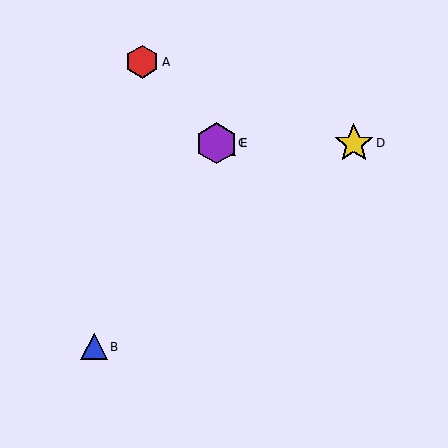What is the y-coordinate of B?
Object B is at y≈347.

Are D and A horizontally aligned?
No, D is at y≈143 and A is at y≈62.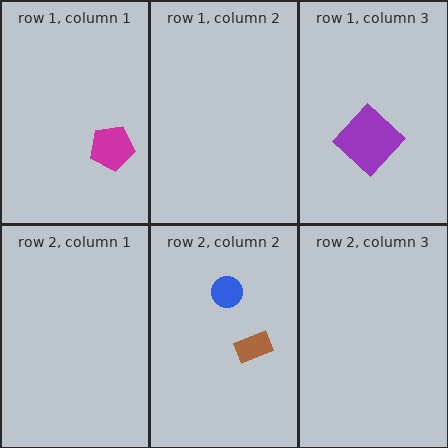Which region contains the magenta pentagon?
The row 1, column 1 region.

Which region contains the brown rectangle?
The row 2, column 2 region.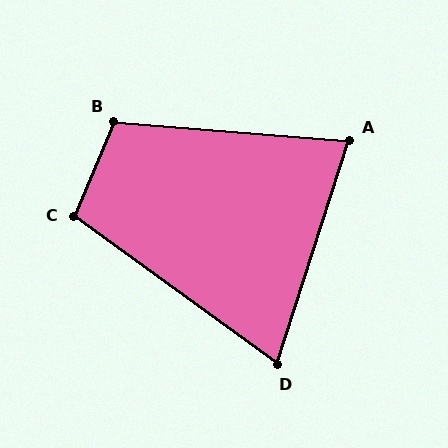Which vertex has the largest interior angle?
B, at approximately 108 degrees.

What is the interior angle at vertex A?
Approximately 77 degrees (acute).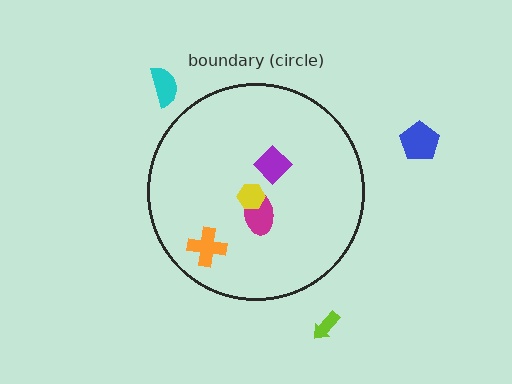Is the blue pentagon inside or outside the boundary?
Outside.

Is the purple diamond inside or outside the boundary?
Inside.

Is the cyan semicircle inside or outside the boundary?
Outside.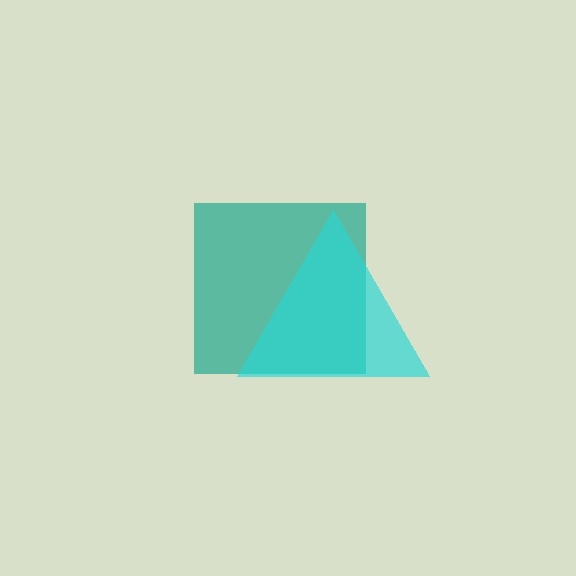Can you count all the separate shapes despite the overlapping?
Yes, there are 2 separate shapes.